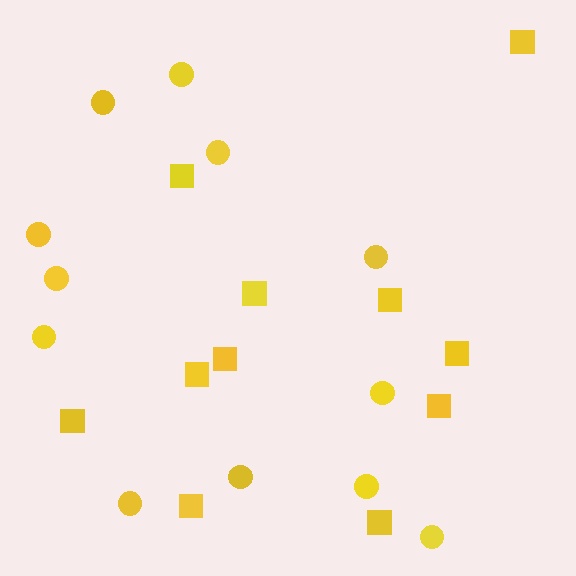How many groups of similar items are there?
There are 2 groups: one group of circles (12) and one group of squares (11).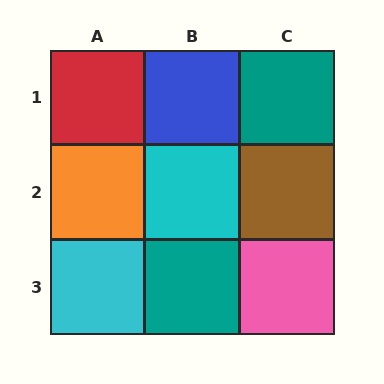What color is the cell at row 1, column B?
Blue.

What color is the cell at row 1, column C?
Teal.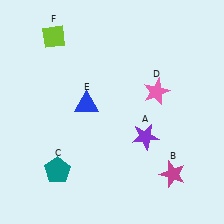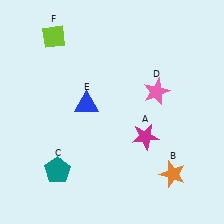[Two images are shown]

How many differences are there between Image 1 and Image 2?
There are 2 differences between the two images.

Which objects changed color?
A changed from purple to magenta. B changed from magenta to orange.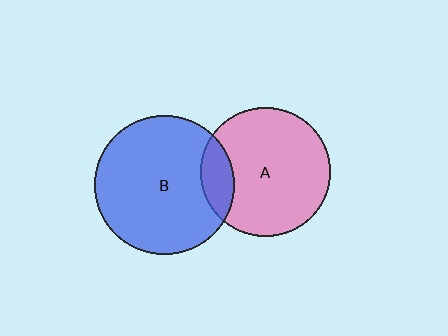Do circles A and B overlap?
Yes.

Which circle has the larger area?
Circle B (blue).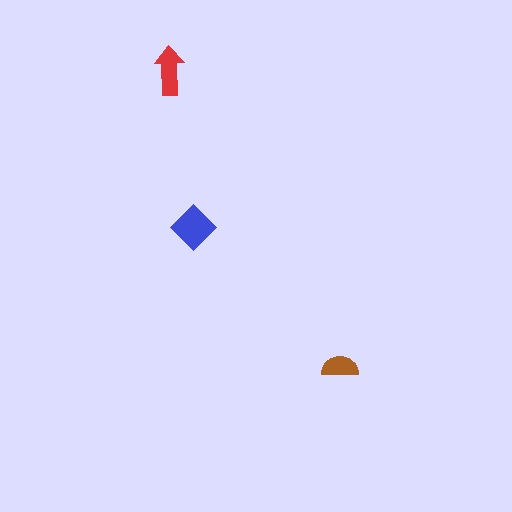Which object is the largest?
The blue diamond.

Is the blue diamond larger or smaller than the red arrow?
Larger.